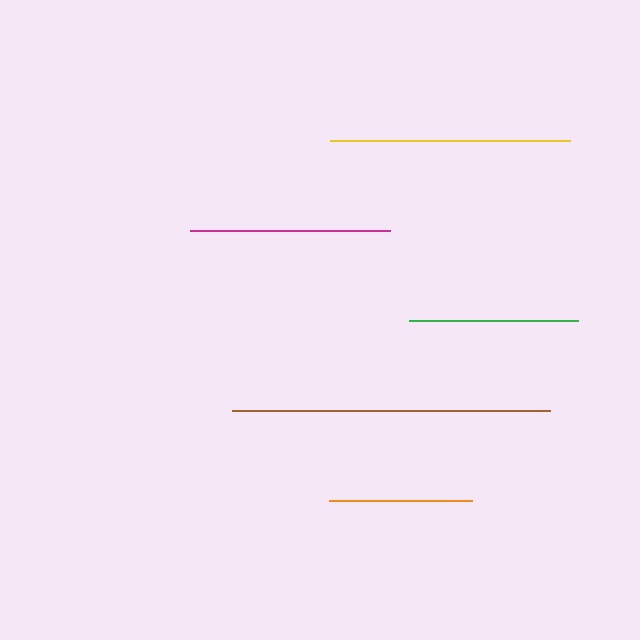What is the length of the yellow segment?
The yellow segment is approximately 241 pixels long.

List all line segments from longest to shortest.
From longest to shortest: brown, yellow, magenta, green, orange.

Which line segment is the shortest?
The orange line is the shortest at approximately 143 pixels.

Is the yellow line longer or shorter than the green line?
The yellow line is longer than the green line.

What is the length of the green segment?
The green segment is approximately 169 pixels long.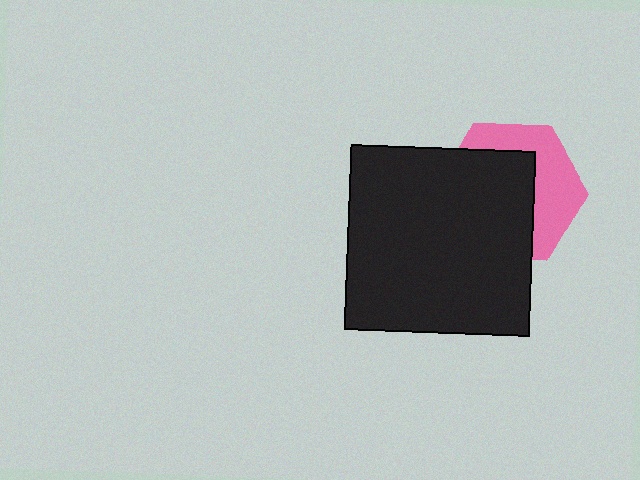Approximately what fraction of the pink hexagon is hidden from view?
Roughly 59% of the pink hexagon is hidden behind the black square.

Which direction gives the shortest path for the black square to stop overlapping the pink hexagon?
Moving toward the lower-left gives the shortest separation.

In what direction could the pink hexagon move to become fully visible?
The pink hexagon could move toward the upper-right. That would shift it out from behind the black square entirely.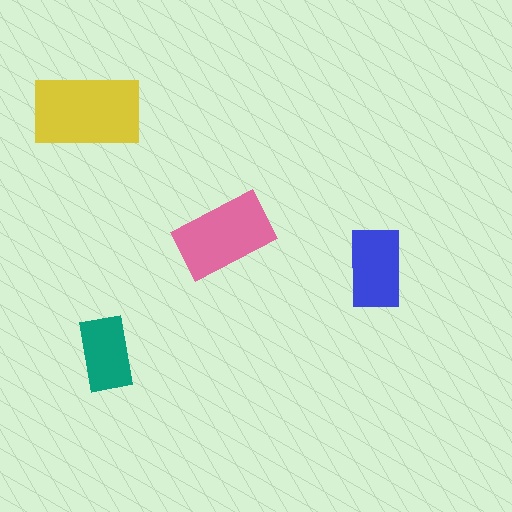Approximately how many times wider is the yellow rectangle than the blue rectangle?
About 1.5 times wider.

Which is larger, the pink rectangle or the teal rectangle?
The pink one.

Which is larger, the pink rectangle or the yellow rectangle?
The yellow one.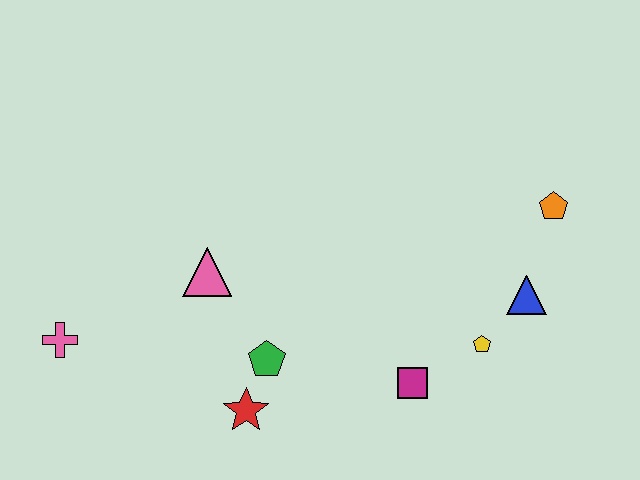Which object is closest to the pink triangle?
The green pentagon is closest to the pink triangle.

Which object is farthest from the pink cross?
The orange pentagon is farthest from the pink cross.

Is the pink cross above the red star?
Yes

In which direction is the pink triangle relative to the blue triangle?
The pink triangle is to the left of the blue triangle.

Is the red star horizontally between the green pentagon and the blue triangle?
No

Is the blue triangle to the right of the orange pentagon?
No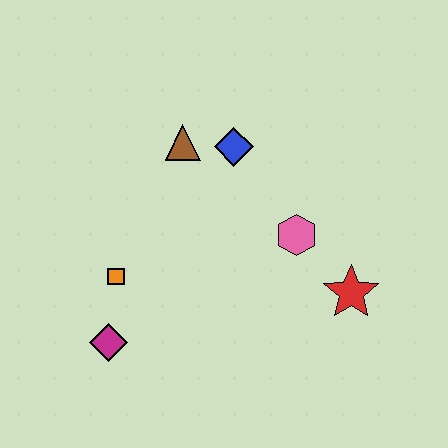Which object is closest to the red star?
The pink hexagon is closest to the red star.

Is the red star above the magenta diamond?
Yes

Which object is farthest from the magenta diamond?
The red star is farthest from the magenta diamond.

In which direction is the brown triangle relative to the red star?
The brown triangle is to the left of the red star.